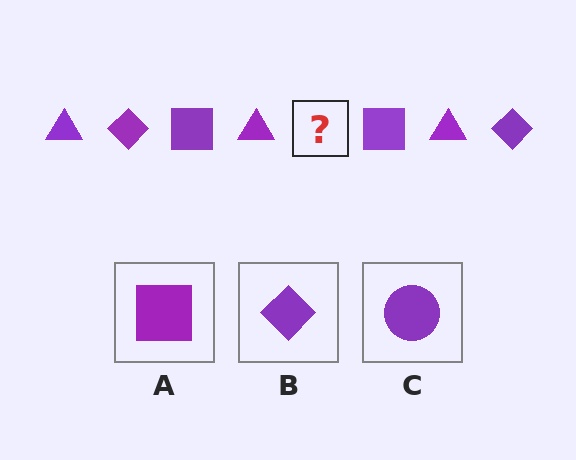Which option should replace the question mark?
Option B.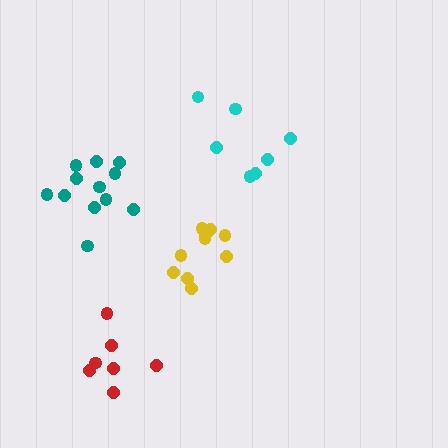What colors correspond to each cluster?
The clusters are colored: cyan, yellow, teal, red.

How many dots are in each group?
Group 1: 7 dots, Group 2: 10 dots, Group 3: 12 dots, Group 4: 7 dots (36 total).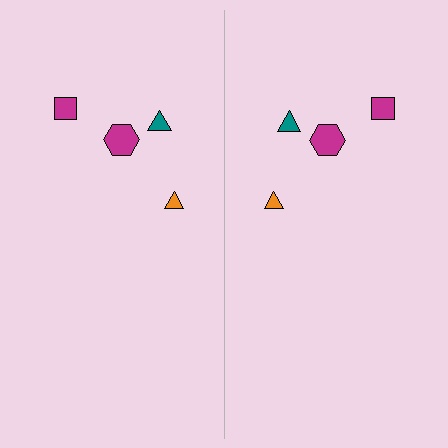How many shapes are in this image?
There are 8 shapes in this image.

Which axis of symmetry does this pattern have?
The pattern has a vertical axis of symmetry running through the center of the image.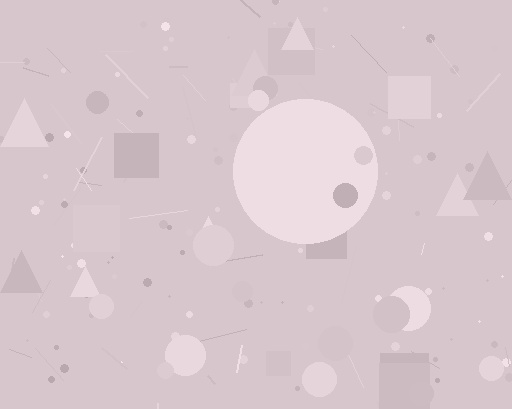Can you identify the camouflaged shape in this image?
The camouflaged shape is a circle.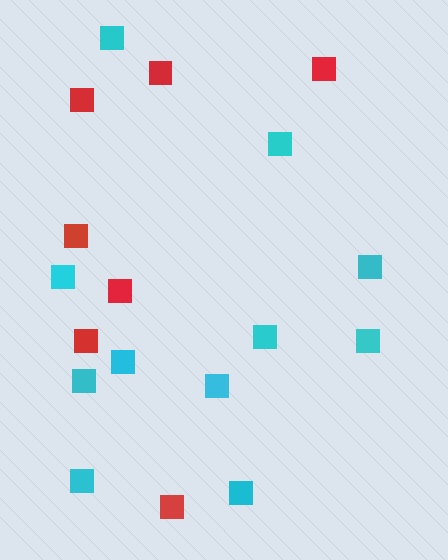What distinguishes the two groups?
There are 2 groups: one group of cyan squares (11) and one group of red squares (7).